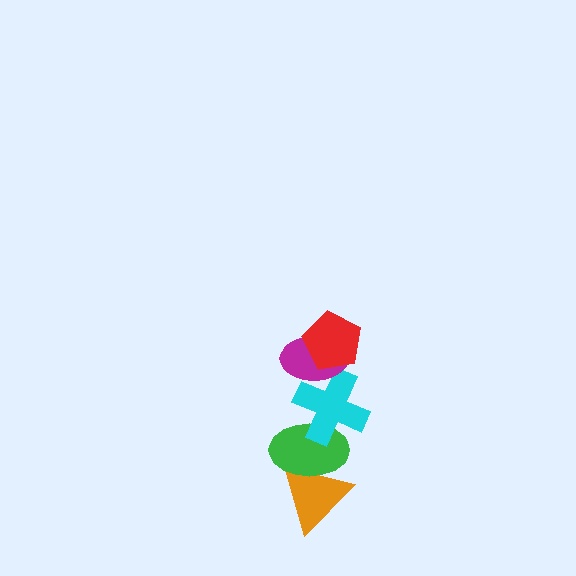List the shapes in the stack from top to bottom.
From top to bottom: the red pentagon, the magenta ellipse, the cyan cross, the green ellipse, the orange triangle.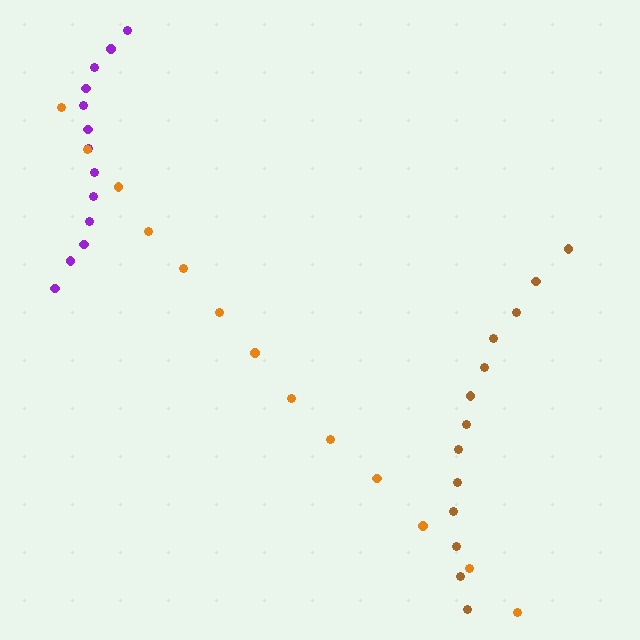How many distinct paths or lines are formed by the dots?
There are 3 distinct paths.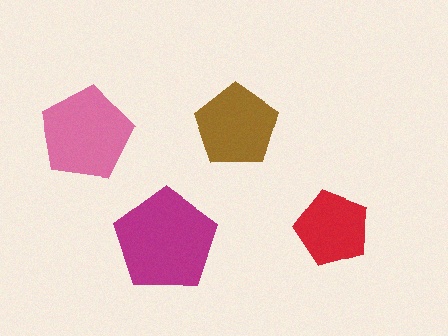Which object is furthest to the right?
The red pentagon is rightmost.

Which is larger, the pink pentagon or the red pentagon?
The pink one.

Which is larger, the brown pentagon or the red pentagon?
The brown one.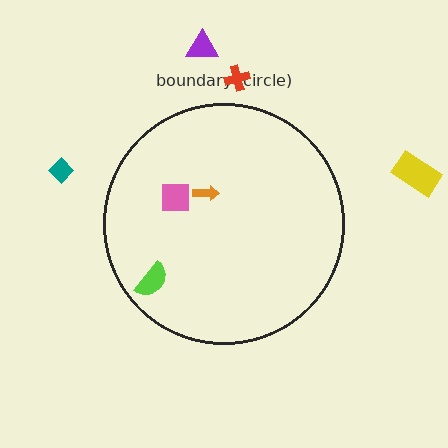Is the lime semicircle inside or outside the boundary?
Inside.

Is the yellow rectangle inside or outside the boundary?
Outside.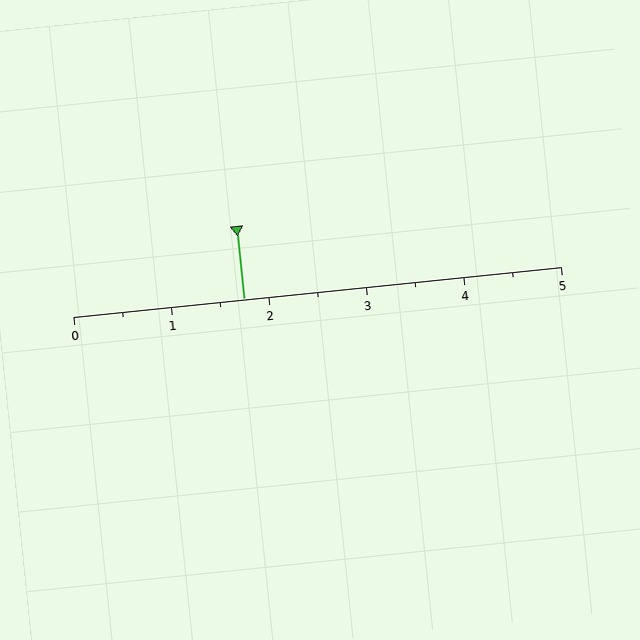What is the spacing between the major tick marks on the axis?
The major ticks are spaced 1 apart.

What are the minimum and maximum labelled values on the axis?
The axis runs from 0 to 5.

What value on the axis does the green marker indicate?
The marker indicates approximately 1.8.